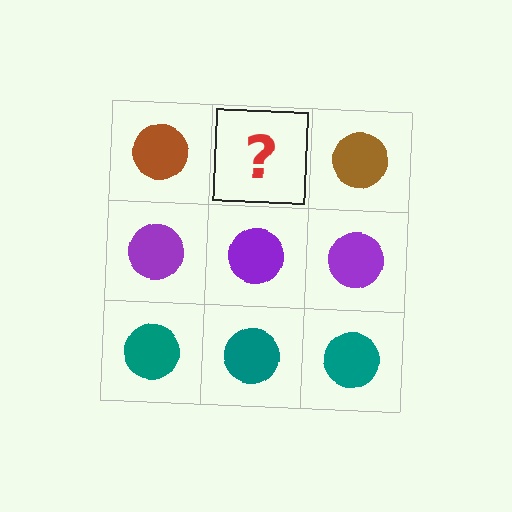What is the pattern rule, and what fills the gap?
The rule is that each row has a consistent color. The gap should be filled with a brown circle.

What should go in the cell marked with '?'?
The missing cell should contain a brown circle.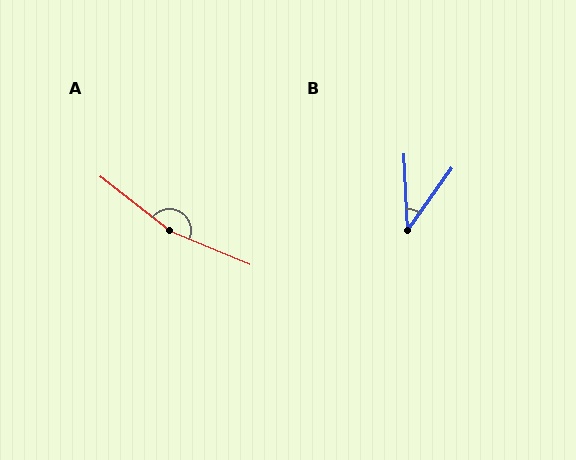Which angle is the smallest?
B, at approximately 38 degrees.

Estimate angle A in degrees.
Approximately 165 degrees.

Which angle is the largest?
A, at approximately 165 degrees.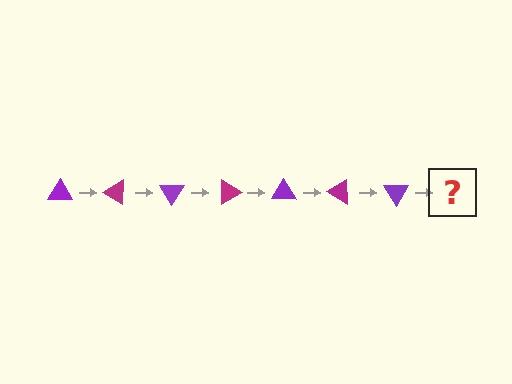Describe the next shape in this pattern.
It should be a magenta triangle, rotated 210 degrees from the start.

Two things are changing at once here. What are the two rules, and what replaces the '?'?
The two rules are that it rotates 30 degrees each step and the color cycles through purple and magenta. The '?' should be a magenta triangle, rotated 210 degrees from the start.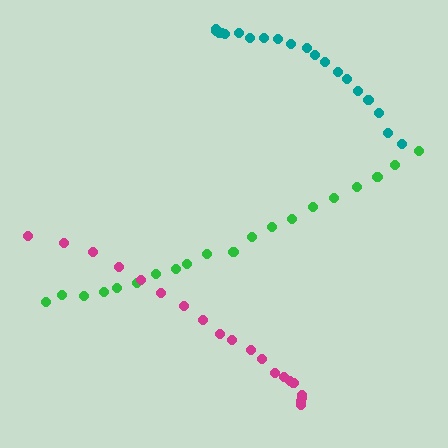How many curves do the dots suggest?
There are 3 distinct paths.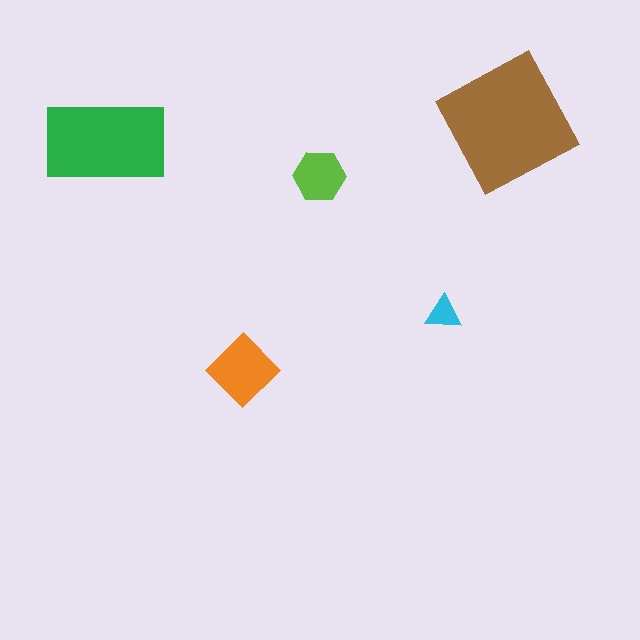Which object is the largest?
The brown square.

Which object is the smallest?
The cyan triangle.